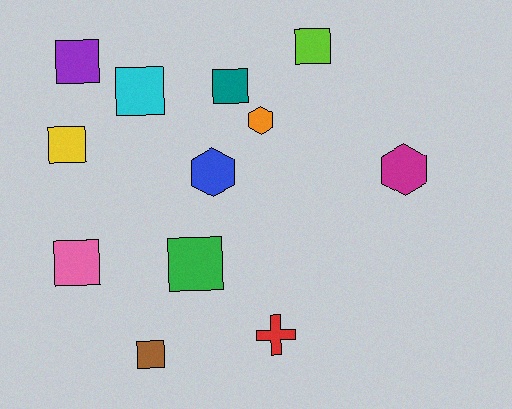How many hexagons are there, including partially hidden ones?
There are 3 hexagons.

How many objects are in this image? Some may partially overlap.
There are 12 objects.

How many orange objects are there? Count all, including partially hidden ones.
There is 1 orange object.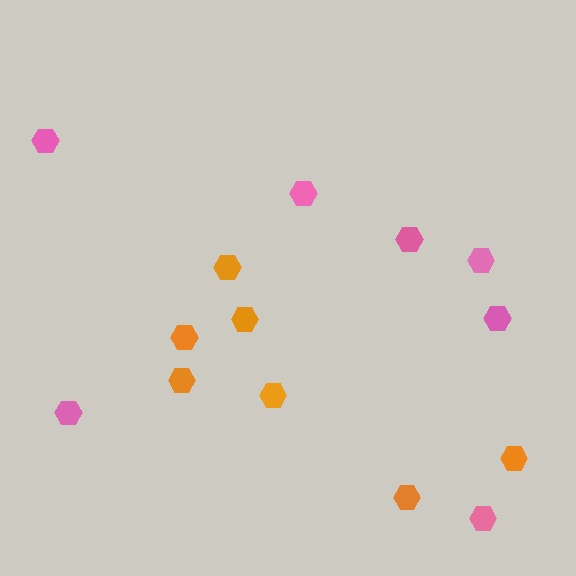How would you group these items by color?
There are 2 groups: one group of orange hexagons (7) and one group of pink hexagons (7).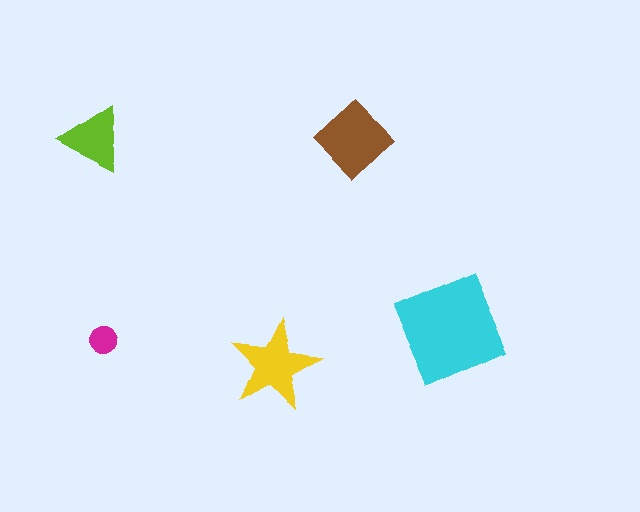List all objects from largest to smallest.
The cyan square, the brown diamond, the yellow star, the lime triangle, the magenta circle.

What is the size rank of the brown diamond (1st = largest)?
2nd.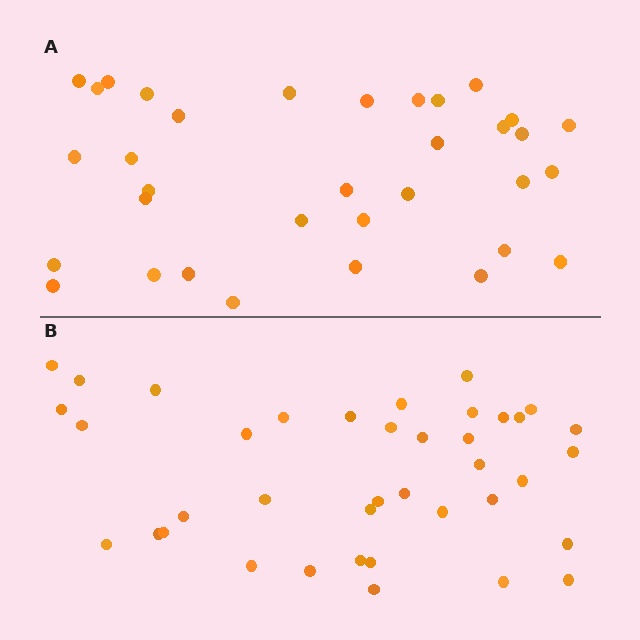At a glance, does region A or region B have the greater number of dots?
Region B (the bottom region) has more dots.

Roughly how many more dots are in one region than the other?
Region B has about 5 more dots than region A.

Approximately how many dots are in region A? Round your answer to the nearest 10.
About 30 dots. (The exact count is 34, which rounds to 30.)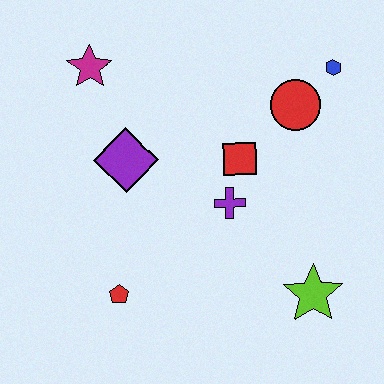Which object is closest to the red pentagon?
The purple diamond is closest to the red pentagon.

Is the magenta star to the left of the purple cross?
Yes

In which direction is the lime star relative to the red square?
The lime star is below the red square.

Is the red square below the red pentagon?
No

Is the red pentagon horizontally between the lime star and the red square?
No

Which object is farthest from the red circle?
The red pentagon is farthest from the red circle.